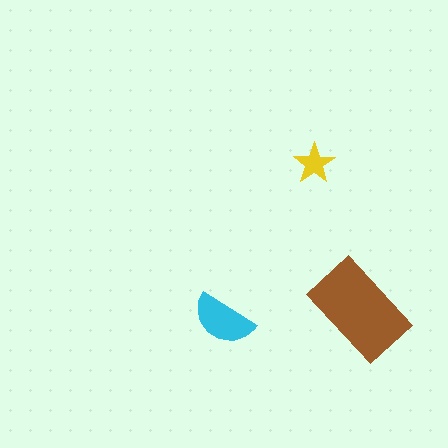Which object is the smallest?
The yellow star.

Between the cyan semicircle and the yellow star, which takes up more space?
The cyan semicircle.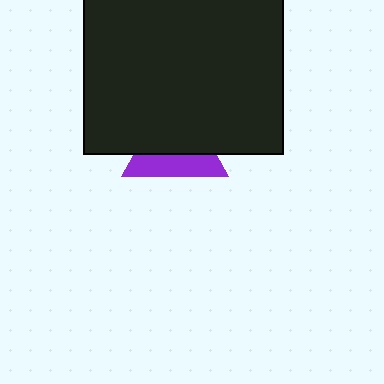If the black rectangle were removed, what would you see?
You would see the complete purple triangle.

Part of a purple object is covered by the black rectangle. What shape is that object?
It is a triangle.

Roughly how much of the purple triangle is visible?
A small part of it is visible (roughly 41%).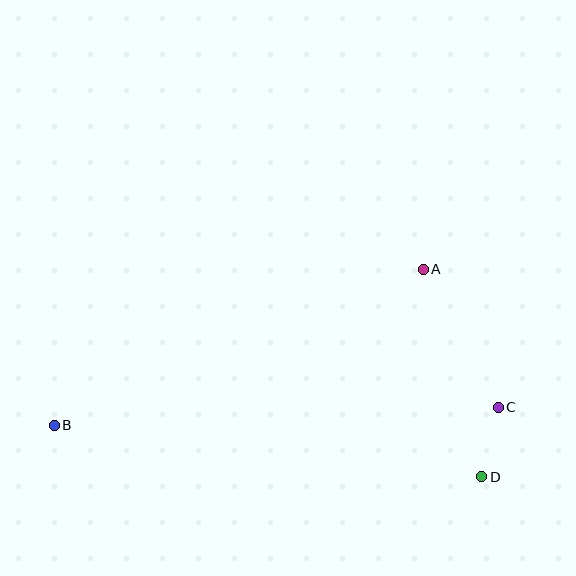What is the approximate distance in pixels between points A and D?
The distance between A and D is approximately 216 pixels.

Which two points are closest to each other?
Points C and D are closest to each other.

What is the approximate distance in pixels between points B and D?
The distance between B and D is approximately 431 pixels.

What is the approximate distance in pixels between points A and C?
The distance between A and C is approximately 157 pixels.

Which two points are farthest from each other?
Points B and C are farthest from each other.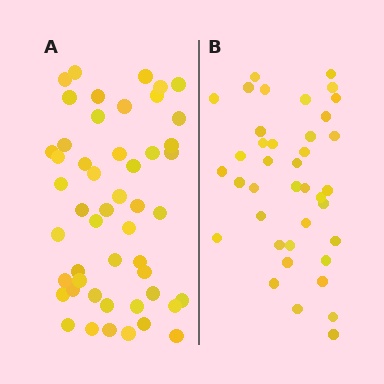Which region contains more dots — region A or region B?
Region A (the left region) has more dots.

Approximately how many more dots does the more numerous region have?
Region A has roughly 12 or so more dots than region B.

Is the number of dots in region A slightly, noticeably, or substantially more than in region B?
Region A has noticeably more, but not dramatically so. The ratio is roughly 1.3 to 1.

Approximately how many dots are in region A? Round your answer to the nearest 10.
About 50 dots.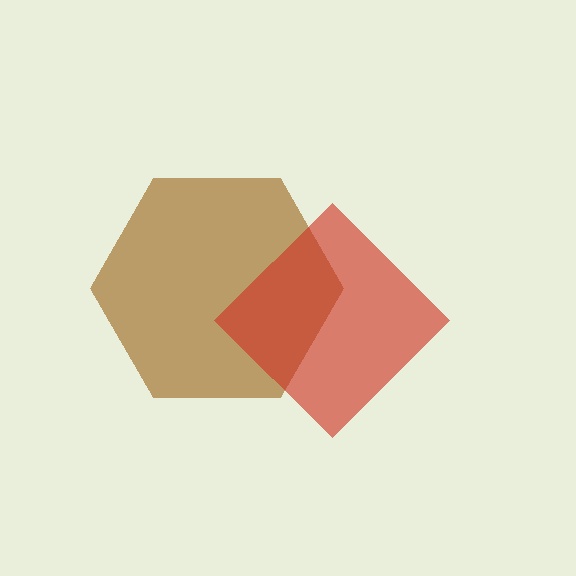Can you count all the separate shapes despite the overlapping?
Yes, there are 2 separate shapes.